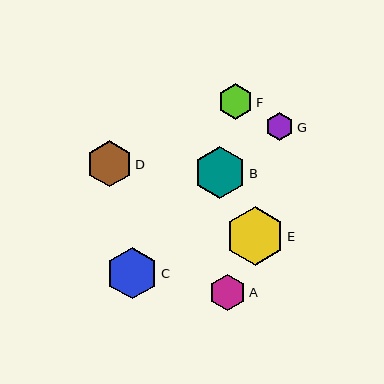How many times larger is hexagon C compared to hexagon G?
Hexagon C is approximately 1.8 times the size of hexagon G.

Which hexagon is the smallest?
Hexagon G is the smallest with a size of approximately 28 pixels.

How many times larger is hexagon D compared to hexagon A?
Hexagon D is approximately 1.3 times the size of hexagon A.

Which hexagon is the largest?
Hexagon E is the largest with a size of approximately 58 pixels.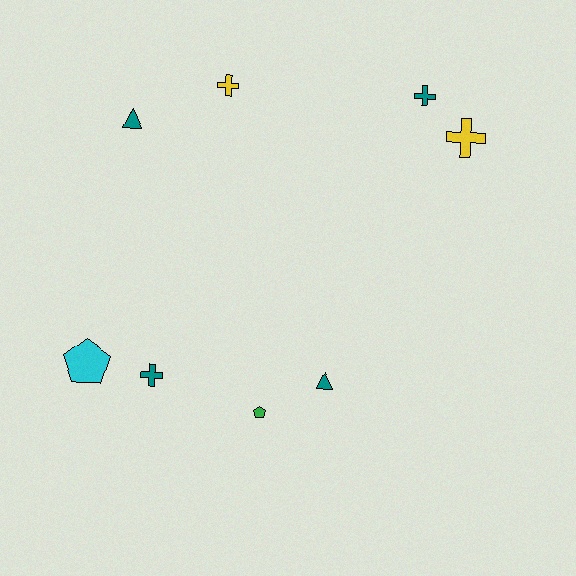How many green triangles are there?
There are no green triangles.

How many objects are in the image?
There are 8 objects.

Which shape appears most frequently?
Cross, with 4 objects.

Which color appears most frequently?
Teal, with 4 objects.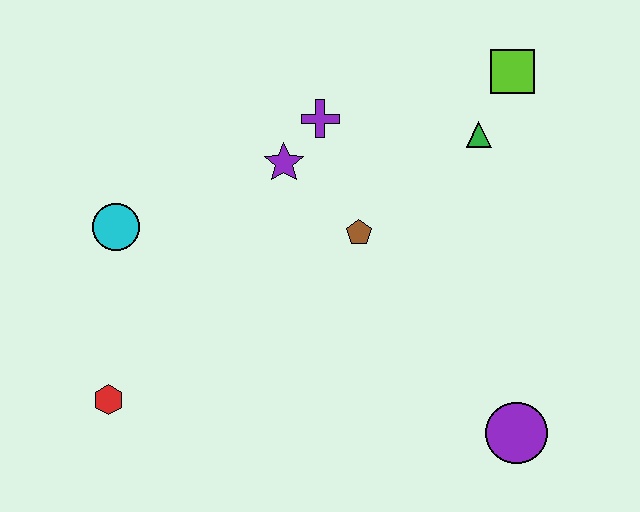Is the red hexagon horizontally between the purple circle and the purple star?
No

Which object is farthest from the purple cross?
The purple circle is farthest from the purple cross.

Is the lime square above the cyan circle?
Yes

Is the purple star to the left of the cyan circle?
No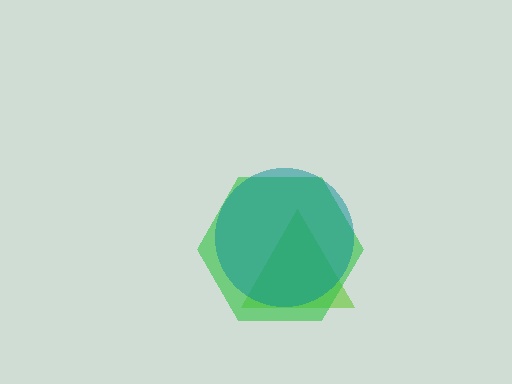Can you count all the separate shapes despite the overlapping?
Yes, there are 3 separate shapes.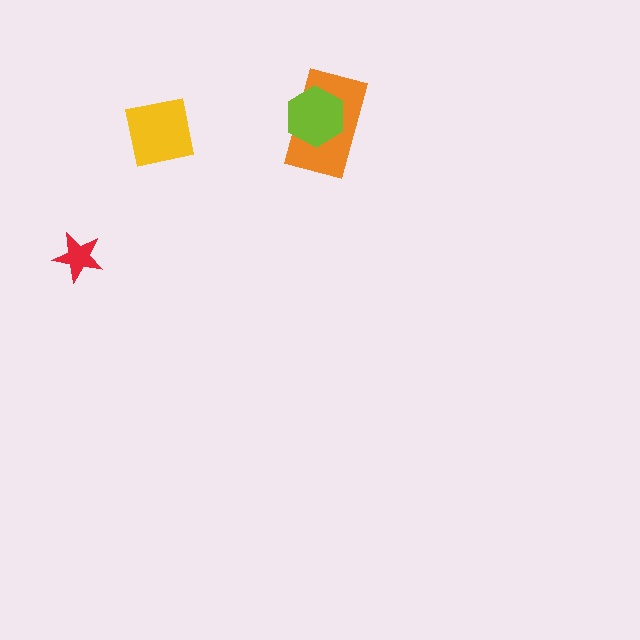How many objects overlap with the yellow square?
0 objects overlap with the yellow square.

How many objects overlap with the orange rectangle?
1 object overlaps with the orange rectangle.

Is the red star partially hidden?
No, no other shape covers it.